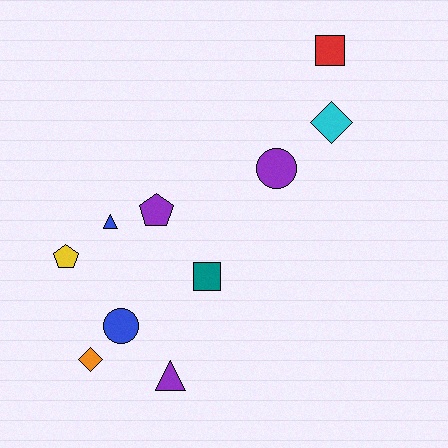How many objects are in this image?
There are 10 objects.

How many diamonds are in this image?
There are 2 diamonds.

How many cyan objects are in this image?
There is 1 cyan object.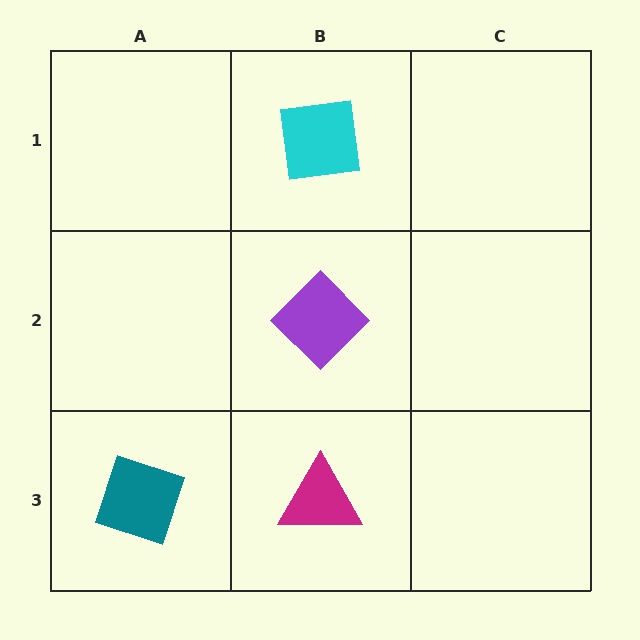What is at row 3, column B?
A magenta triangle.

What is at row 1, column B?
A cyan square.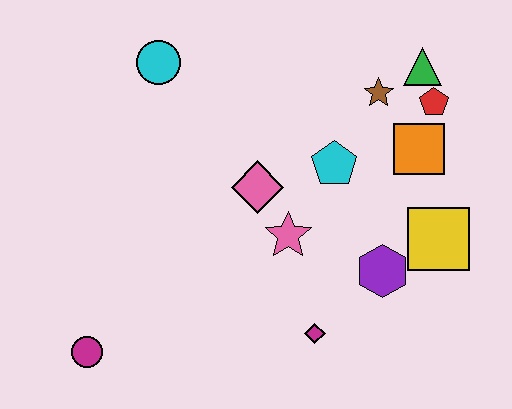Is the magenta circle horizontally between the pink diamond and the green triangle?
No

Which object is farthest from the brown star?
The magenta circle is farthest from the brown star.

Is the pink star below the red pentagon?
Yes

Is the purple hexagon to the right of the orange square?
No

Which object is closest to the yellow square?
The purple hexagon is closest to the yellow square.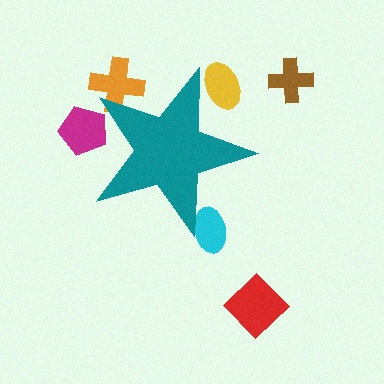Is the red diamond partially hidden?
No, the red diamond is fully visible.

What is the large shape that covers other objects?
A teal star.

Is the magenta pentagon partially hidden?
Yes, the magenta pentagon is partially hidden behind the teal star.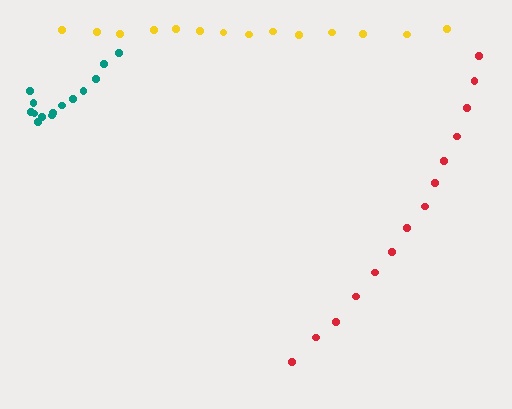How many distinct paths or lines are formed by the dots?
There are 3 distinct paths.